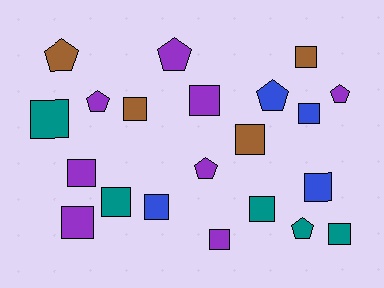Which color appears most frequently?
Purple, with 8 objects.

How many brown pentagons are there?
There is 1 brown pentagon.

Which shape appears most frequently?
Square, with 14 objects.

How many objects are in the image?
There are 21 objects.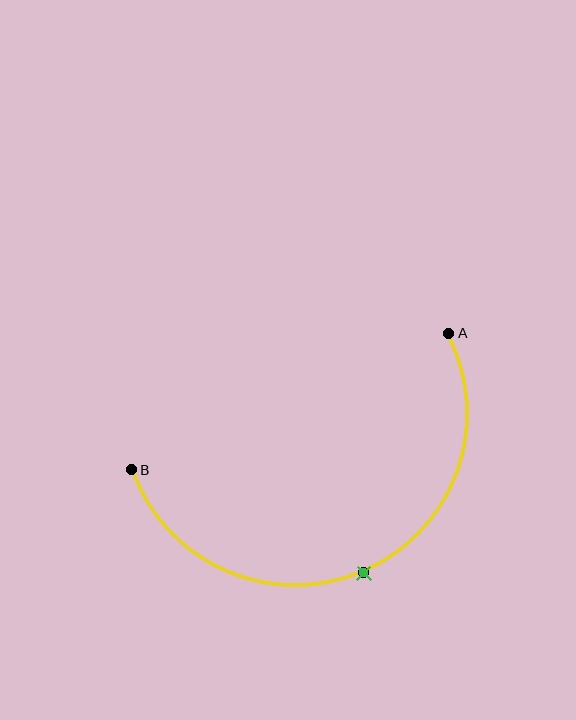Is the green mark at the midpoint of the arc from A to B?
Yes. The green mark lies on the arc at equal arc-length from both A and B — it is the arc midpoint.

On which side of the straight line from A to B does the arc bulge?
The arc bulges below the straight line connecting A and B.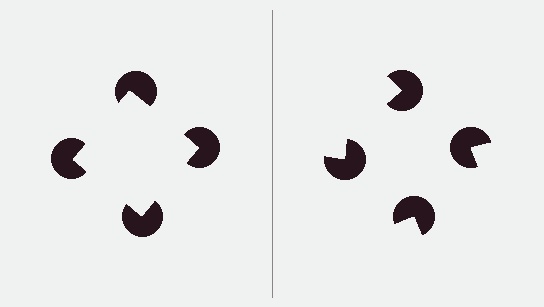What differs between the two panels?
The pac-man discs are positioned identically on both sides; only the wedge orientations differ. On the left they align to a square; on the right they are misaligned.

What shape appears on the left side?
An illusory square.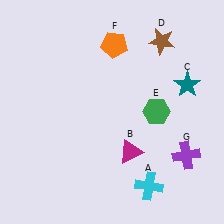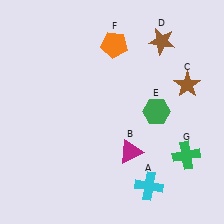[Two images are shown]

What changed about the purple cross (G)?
In Image 1, G is purple. In Image 2, it changed to green.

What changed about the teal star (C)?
In Image 1, C is teal. In Image 2, it changed to brown.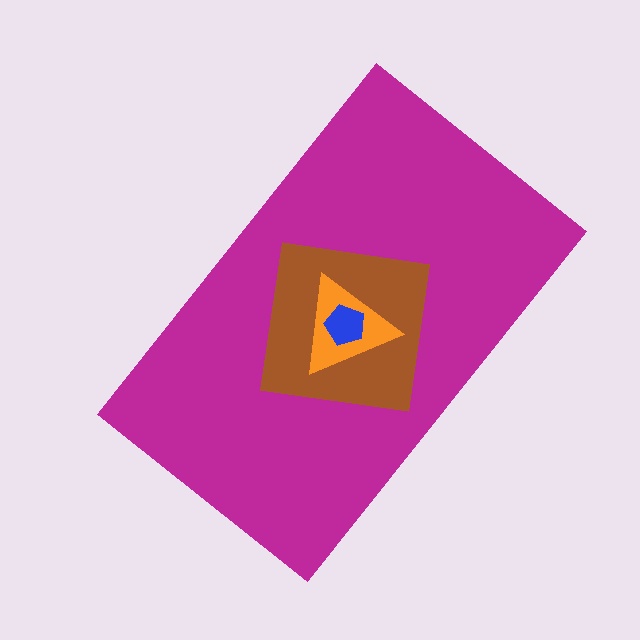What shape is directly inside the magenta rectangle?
The brown square.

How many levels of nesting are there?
4.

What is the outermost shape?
The magenta rectangle.